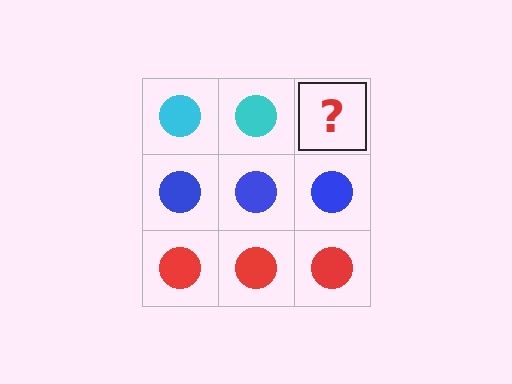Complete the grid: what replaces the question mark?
The question mark should be replaced with a cyan circle.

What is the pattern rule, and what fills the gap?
The rule is that each row has a consistent color. The gap should be filled with a cyan circle.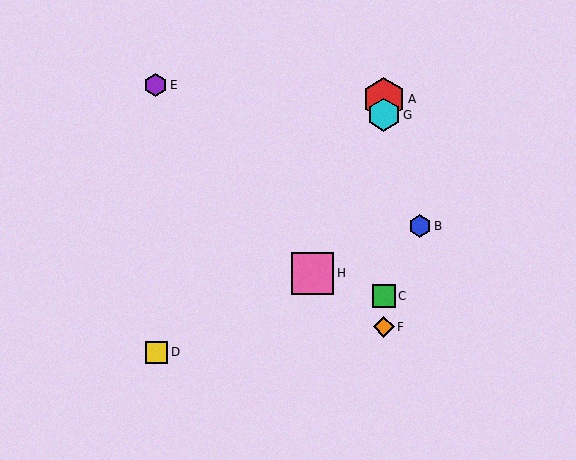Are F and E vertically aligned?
No, F is at x≈384 and E is at x≈155.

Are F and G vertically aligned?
Yes, both are at x≈384.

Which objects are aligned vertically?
Objects A, C, F, G are aligned vertically.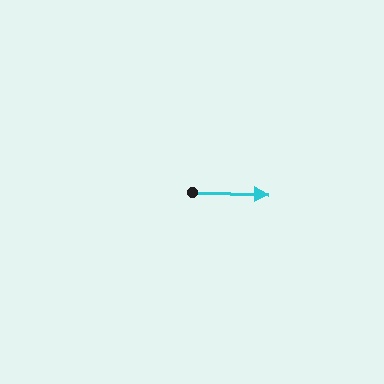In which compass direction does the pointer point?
East.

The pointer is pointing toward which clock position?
Roughly 3 o'clock.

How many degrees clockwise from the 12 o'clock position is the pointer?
Approximately 92 degrees.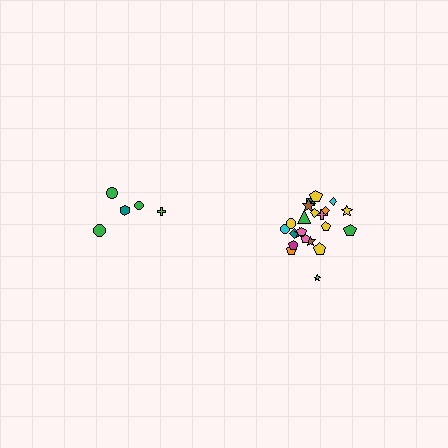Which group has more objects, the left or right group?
The right group.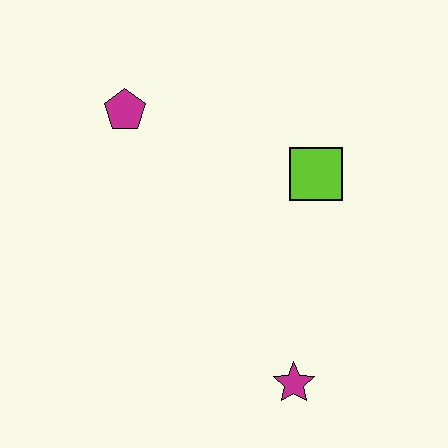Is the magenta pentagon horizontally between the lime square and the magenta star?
No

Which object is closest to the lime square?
The magenta pentagon is closest to the lime square.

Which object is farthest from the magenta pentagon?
The magenta star is farthest from the magenta pentagon.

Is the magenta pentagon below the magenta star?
No